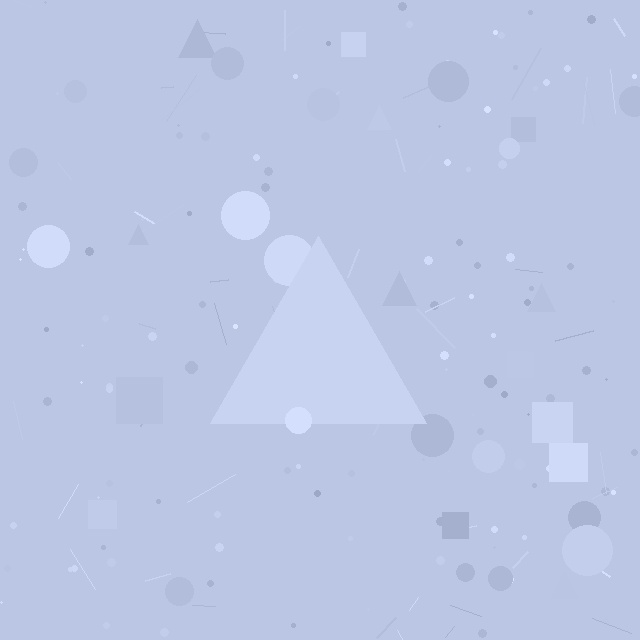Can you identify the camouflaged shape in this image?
The camouflaged shape is a triangle.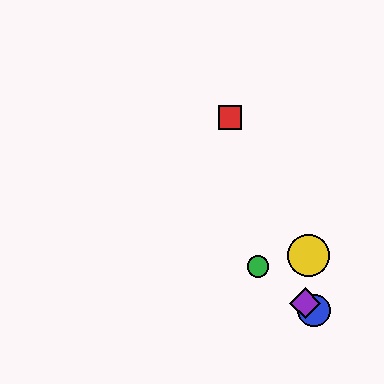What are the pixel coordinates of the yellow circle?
The yellow circle is at (308, 256).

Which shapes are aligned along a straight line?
The blue circle, the green circle, the purple diamond are aligned along a straight line.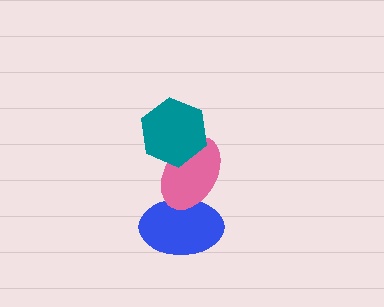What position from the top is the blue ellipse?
The blue ellipse is 3rd from the top.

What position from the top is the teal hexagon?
The teal hexagon is 1st from the top.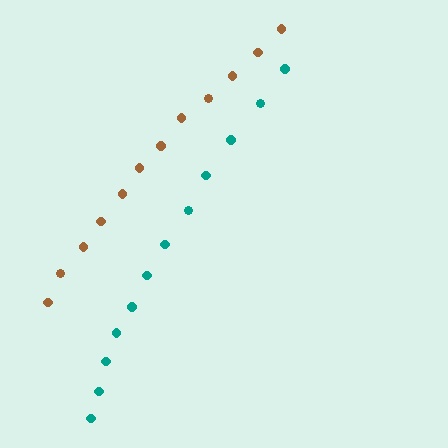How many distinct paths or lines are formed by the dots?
There are 2 distinct paths.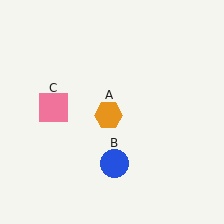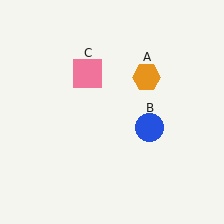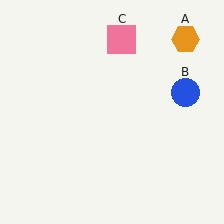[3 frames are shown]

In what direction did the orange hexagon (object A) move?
The orange hexagon (object A) moved up and to the right.